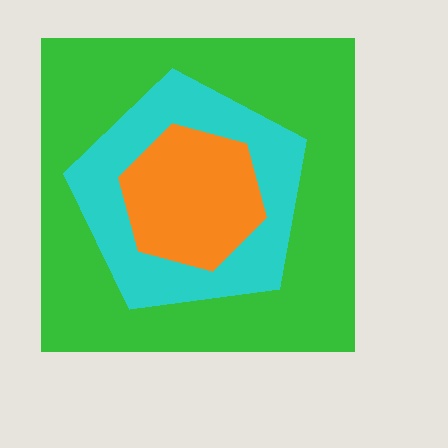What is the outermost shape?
The green square.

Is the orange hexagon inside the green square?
Yes.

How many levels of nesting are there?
3.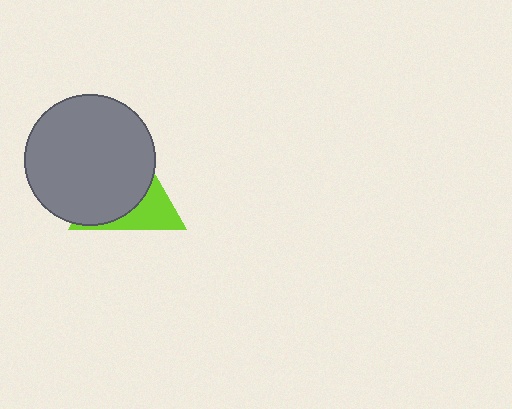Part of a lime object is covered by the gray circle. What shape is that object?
It is a triangle.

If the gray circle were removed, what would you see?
You would see the complete lime triangle.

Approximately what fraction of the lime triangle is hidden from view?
Roughly 66% of the lime triangle is hidden behind the gray circle.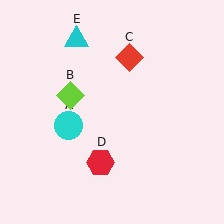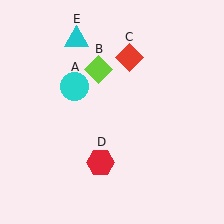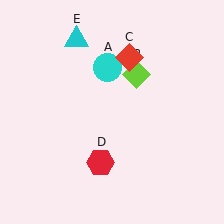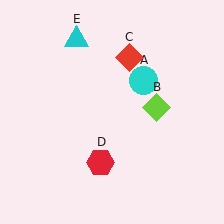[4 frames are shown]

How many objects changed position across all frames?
2 objects changed position: cyan circle (object A), lime diamond (object B).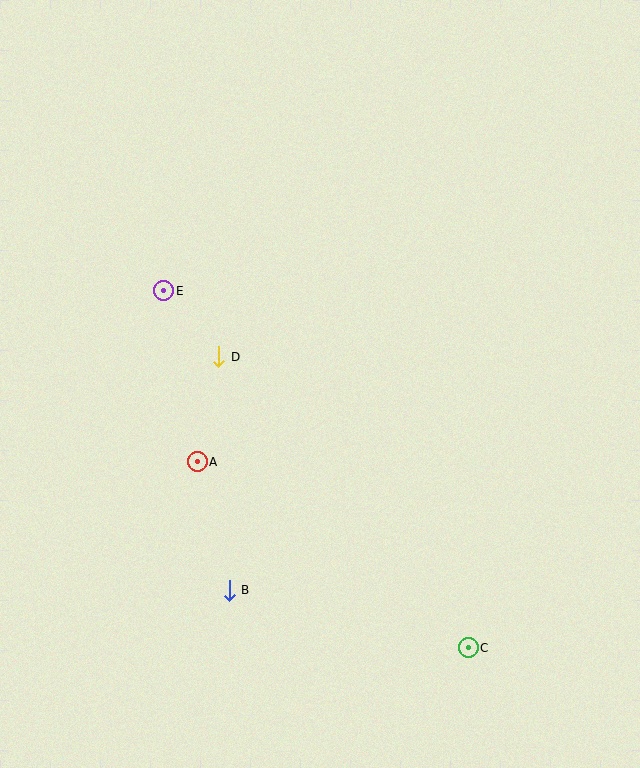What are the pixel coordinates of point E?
Point E is at (164, 291).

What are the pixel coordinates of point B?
Point B is at (229, 590).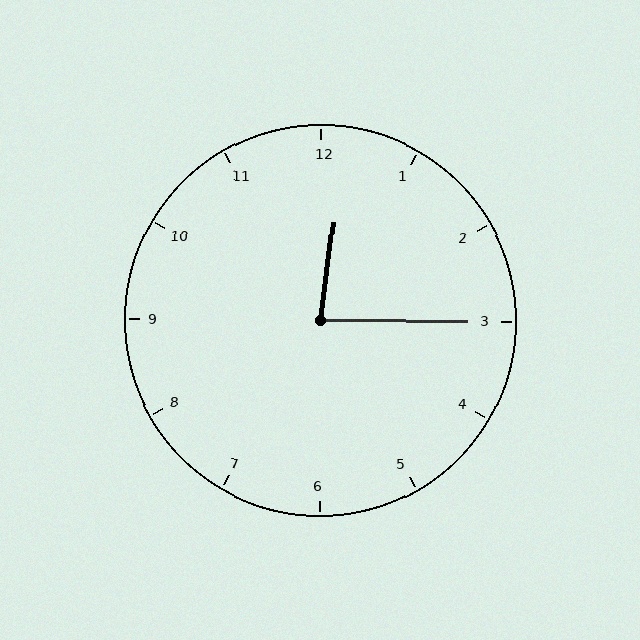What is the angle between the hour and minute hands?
Approximately 82 degrees.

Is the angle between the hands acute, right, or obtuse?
It is acute.